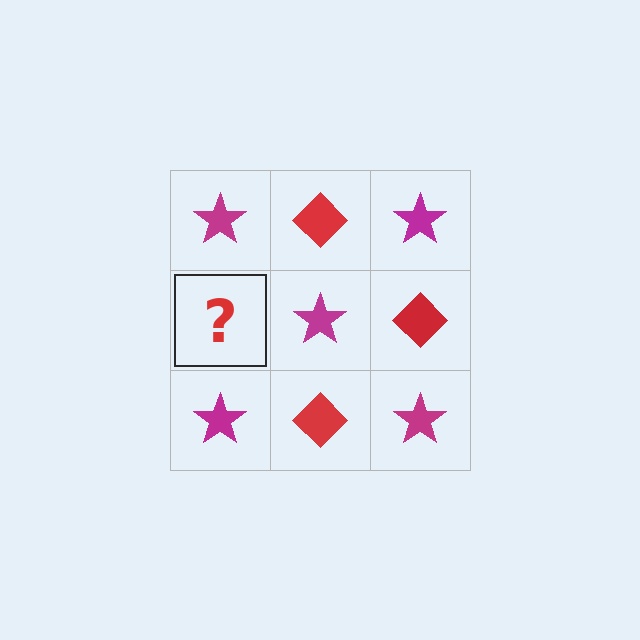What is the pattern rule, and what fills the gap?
The rule is that it alternates magenta star and red diamond in a checkerboard pattern. The gap should be filled with a red diamond.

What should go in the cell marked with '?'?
The missing cell should contain a red diamond.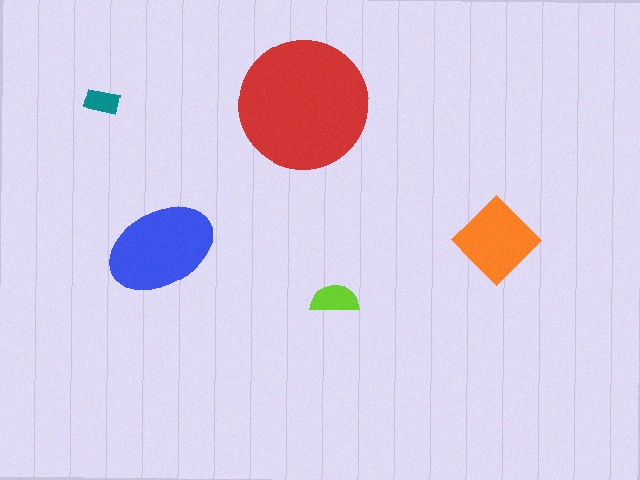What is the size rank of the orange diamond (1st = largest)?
3rd.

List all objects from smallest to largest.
The teal rectangle, the lime semicircle, the orange diamond, the blue ellipse, the red circle.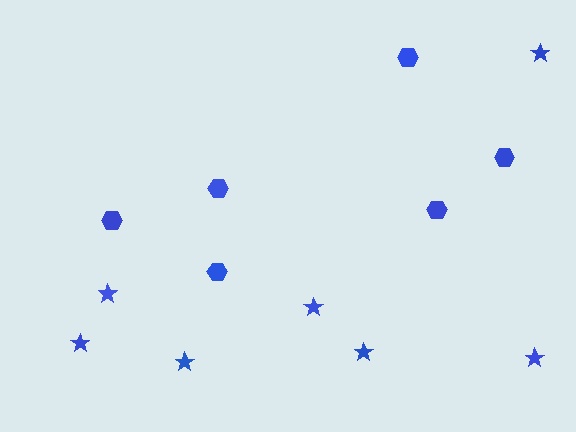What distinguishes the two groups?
There are 2 groups: one group of hexagons (6) and one group of stars (7).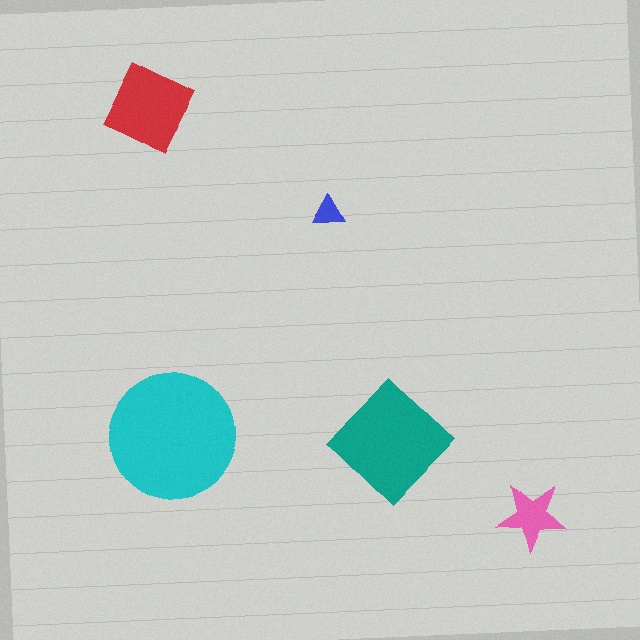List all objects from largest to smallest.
The cyan circle, the teal diamond, the red square, the pink star, the blue triangle.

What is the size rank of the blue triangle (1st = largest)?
5th.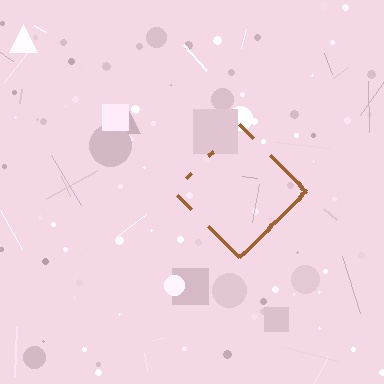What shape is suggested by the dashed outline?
The dashed outline suggests a diamond.